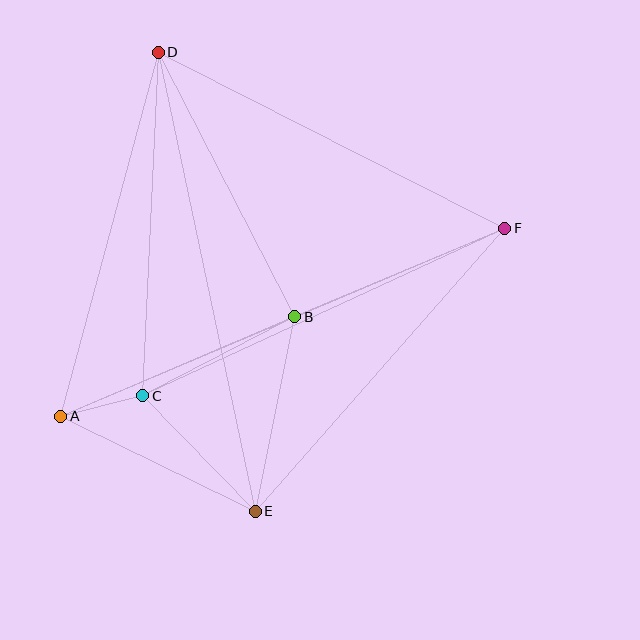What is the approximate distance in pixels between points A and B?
The distance between A and B is approximately 255 pixels.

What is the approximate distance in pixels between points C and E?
The distance between C and E is approximately 162 pixels.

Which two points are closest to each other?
Points A and C are closest to each other.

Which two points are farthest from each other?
Points A and F are farthest from each other.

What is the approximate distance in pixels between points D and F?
The distance between D and F is approximately 389 pixels.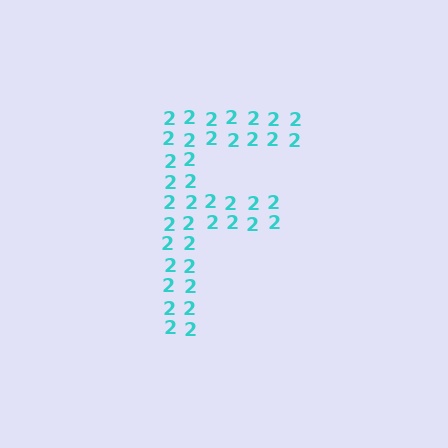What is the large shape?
The large shape is the letter F.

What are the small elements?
The small elements are digit 2's.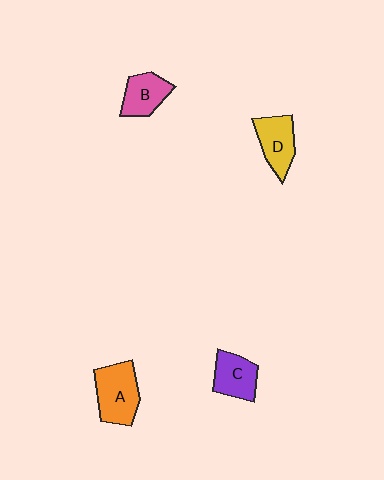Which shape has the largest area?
Shape A (orange).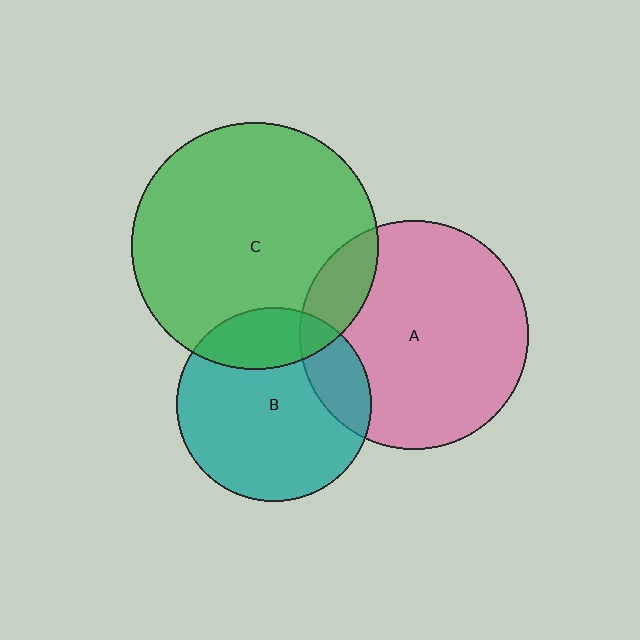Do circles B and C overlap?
Yes.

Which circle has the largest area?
Circle C (green).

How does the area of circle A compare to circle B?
Approximately 1.4 times.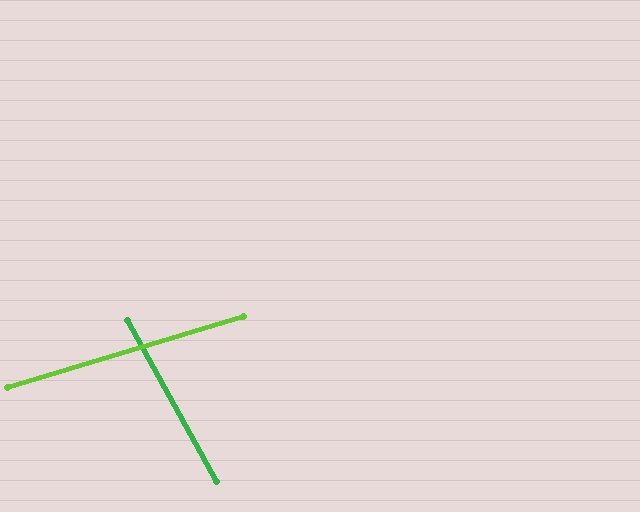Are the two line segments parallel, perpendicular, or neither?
Neither parallel nor perpendicular — they differ by about 78°.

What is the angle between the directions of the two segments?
Approximately 78 degrees.